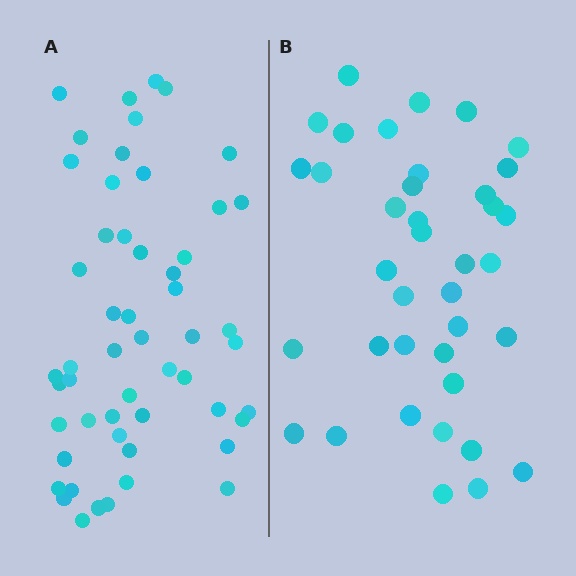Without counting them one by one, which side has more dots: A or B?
Region A (the left region) has more dots.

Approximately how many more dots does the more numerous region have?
Region A has approximately 15 more dots than region B.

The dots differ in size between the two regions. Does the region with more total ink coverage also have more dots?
No. Region B has more total ink coverage because its dots are larger, but region A actually contains more individual dots. Total area can be misleading — the number of items is what matters here.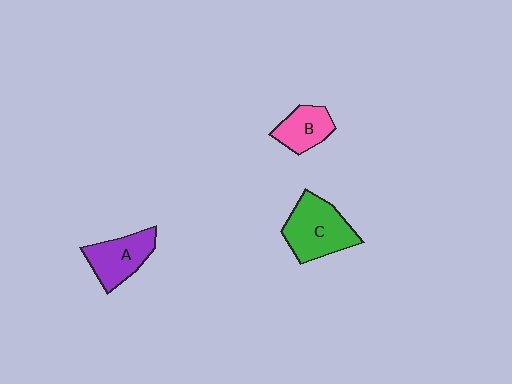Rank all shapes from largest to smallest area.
From largest to smallest: C (green), A (purple), B (pink).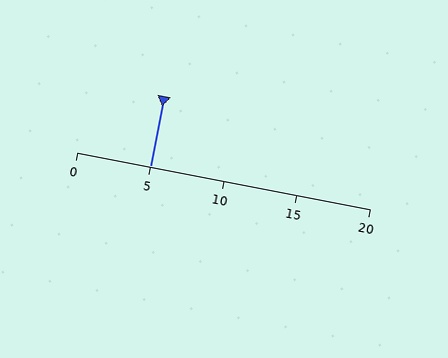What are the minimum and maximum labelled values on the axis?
The axis runs from 0 to 20.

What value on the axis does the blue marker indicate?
The marker indicates approximately 5.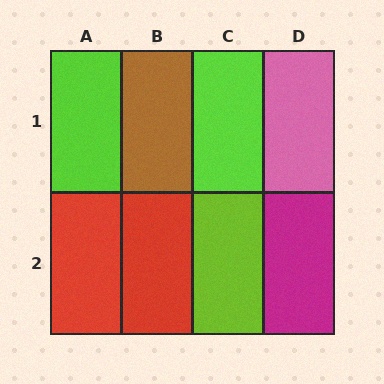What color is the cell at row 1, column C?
Lime.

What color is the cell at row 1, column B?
Brown.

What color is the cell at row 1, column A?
Lime.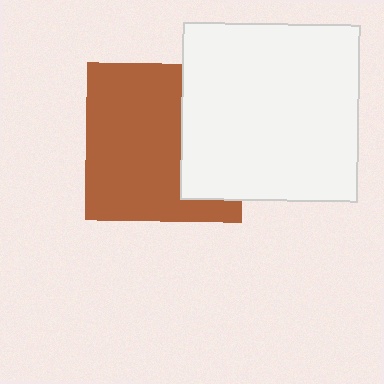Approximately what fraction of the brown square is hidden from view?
Roughly 34% of the brown square is hidden behind the white square.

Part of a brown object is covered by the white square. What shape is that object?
It is a square.